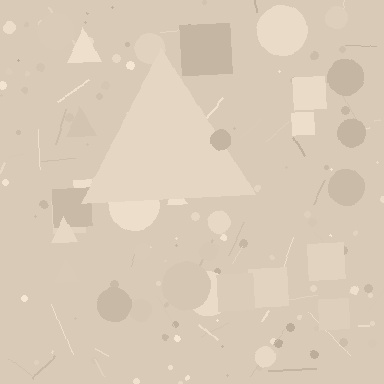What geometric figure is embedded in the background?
A triangle is embedded in the background.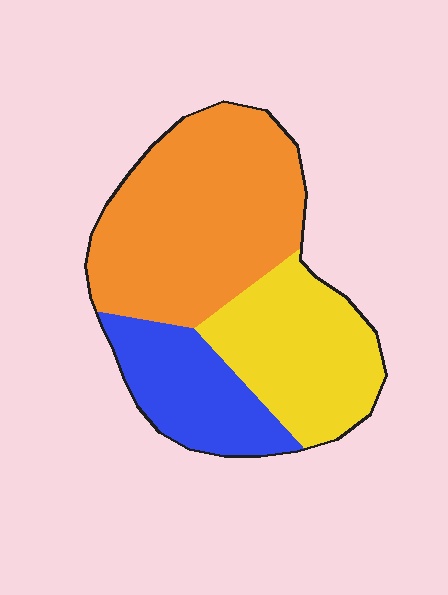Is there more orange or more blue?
Orange.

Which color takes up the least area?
Blue, at roughly 20%.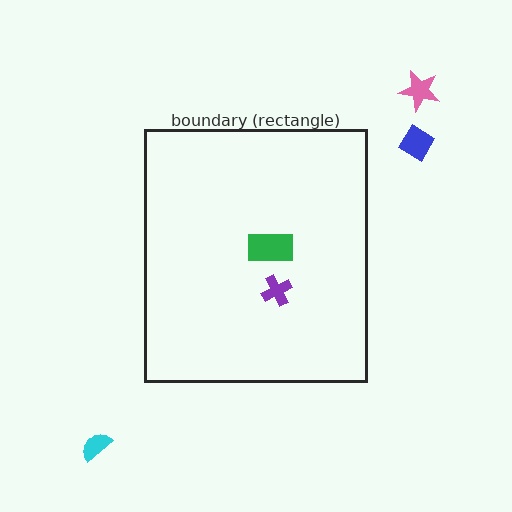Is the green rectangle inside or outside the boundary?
Inside.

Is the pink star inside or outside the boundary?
Outside.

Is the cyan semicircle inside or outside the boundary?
Outside.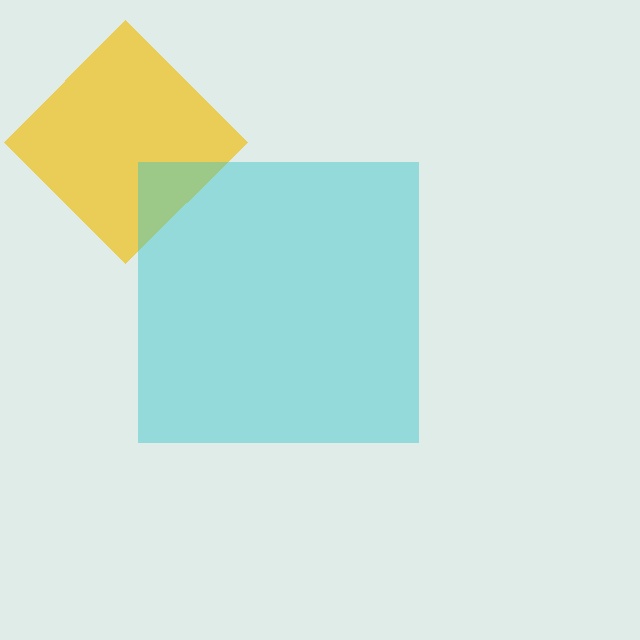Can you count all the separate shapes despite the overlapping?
Yes, there are 2 separate shapes.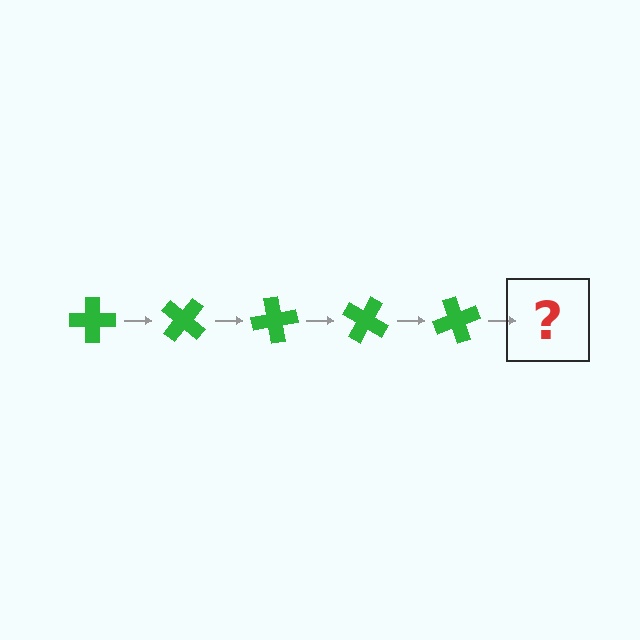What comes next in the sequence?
The next element should be a green cross rotated 200 degrees.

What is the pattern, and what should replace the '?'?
The pattern is that the cross rotates 40 degrees each step. The '?' should be a green cross rotated 200 degrees.